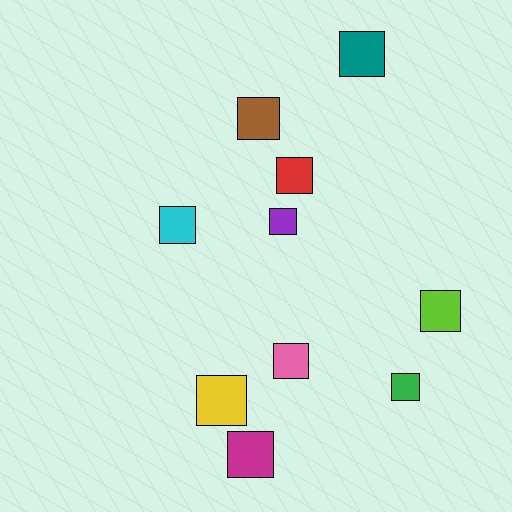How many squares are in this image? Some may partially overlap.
There are 10 squares.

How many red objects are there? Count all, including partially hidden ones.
There is 1 red object.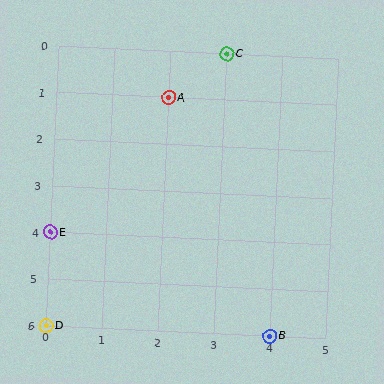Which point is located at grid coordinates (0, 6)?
Point D is at (0, 6).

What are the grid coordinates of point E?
Point E is at grid coordinates (0, 4).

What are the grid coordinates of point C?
Point C is at grid coordinates (3, 0).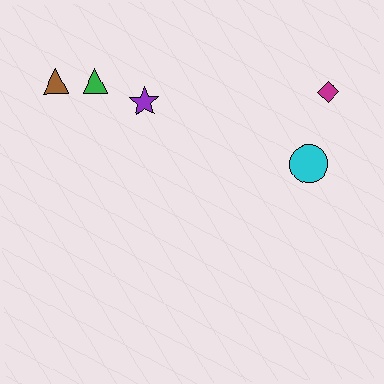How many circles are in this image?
There is 1 circle.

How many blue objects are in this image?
There are no blue objects.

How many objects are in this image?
There are 5 objects.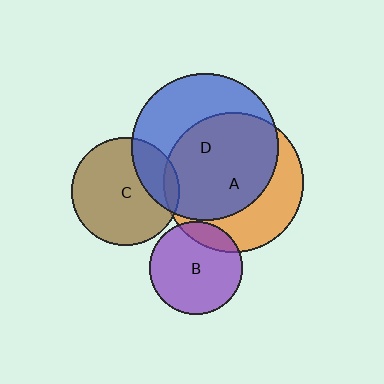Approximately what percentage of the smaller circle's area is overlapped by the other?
Approximately 25%.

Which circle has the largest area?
Circle D (blue).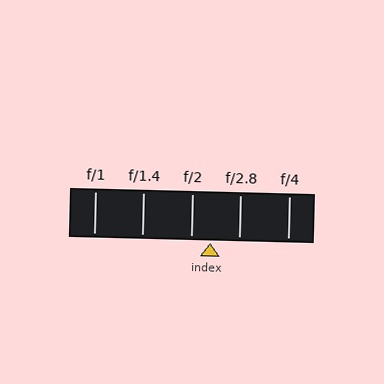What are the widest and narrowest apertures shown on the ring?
The widest aperture shown is f/1 and the narrowest is f/4.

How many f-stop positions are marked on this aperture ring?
There are 5 f-stop positions marked.